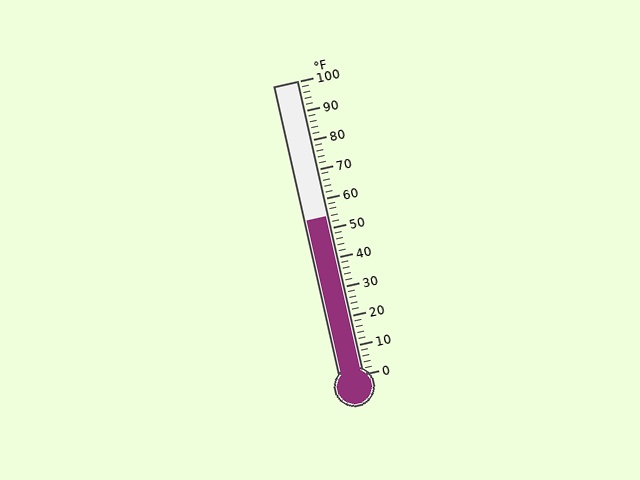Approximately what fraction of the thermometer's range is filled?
The thermometer is filled to approximately 55% of its range.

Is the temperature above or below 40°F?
The temperature is above 40°F.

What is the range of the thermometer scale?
The thermometer scale ranges from 0°F to 100°F.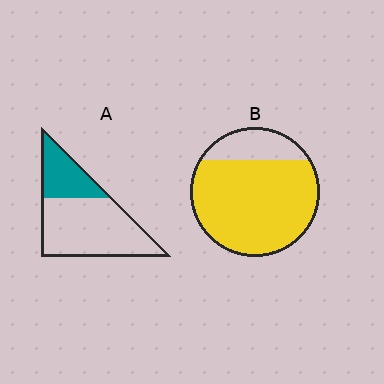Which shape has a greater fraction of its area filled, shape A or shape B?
Shape B.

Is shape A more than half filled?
No.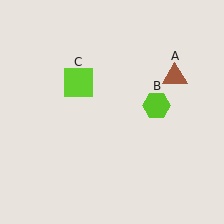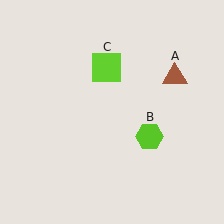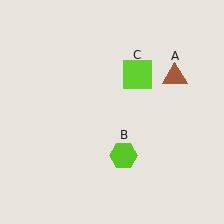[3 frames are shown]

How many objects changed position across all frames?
2 objects changed position: lime hexagon (object B), lime square (object C).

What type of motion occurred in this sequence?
The lime hexagon (object B), lime square (object C) rotated clockwise around the center of the scene.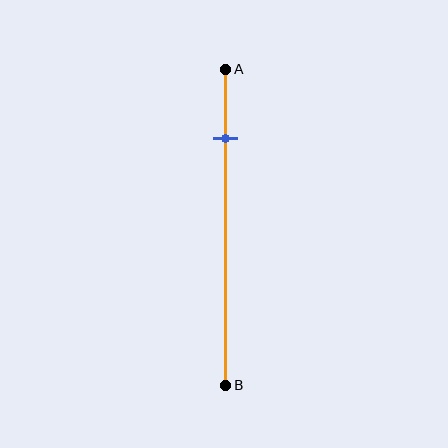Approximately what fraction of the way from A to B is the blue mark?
The blue mark is approximately 20% of the way from A to B.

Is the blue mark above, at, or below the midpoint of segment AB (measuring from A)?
The blue mark is above the midpoint of segment AB.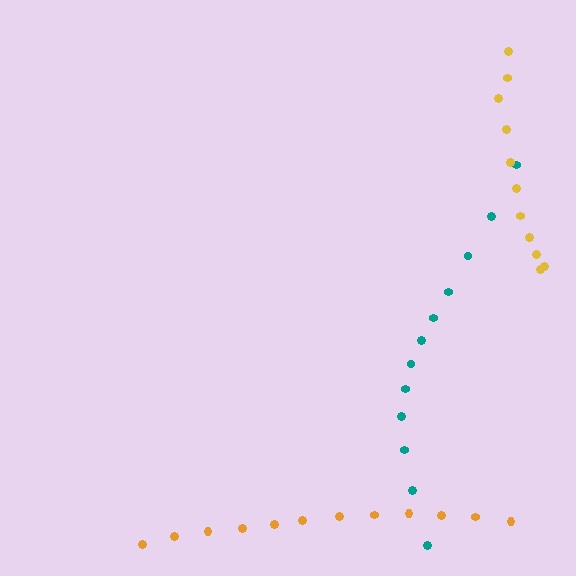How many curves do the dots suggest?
There are 3 distinct paths.